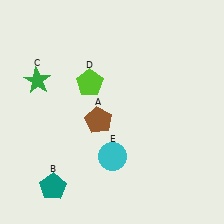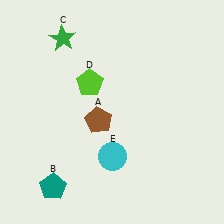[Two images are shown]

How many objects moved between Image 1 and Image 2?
1 object moved between the two images.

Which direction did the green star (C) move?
The green star (C) moved up.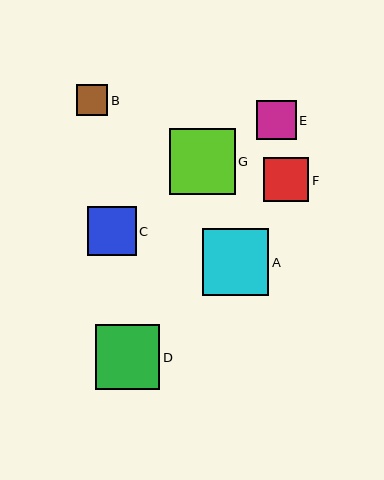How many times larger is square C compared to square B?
Square C is approximately 1.6 times the size of square B.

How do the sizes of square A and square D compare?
Square A and square D are approximately the same size.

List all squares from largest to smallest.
From largest to smallest: A, G, D, C, F, E, B.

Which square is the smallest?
Square B is the smallest with a size of approximately 31 pixels.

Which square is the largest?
Square A is the largest with a size of approximately 67 pixels.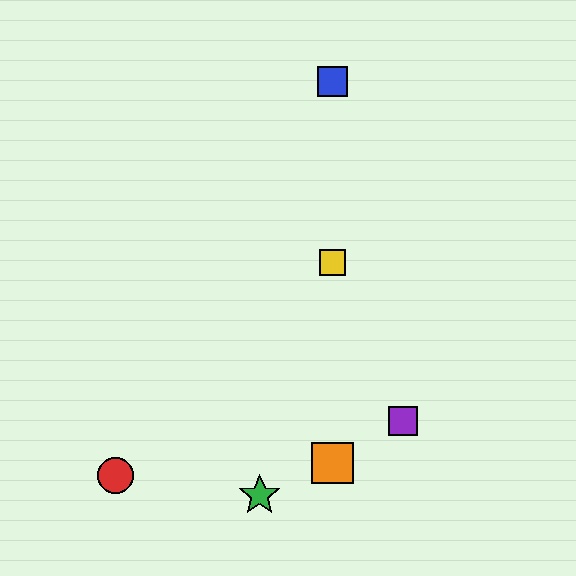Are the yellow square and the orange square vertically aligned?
Yes, both are at x≈332.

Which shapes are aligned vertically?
The blue square, the yellow square, the orange square are aligned vertically.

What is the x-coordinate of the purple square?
The purple square is at x≈403.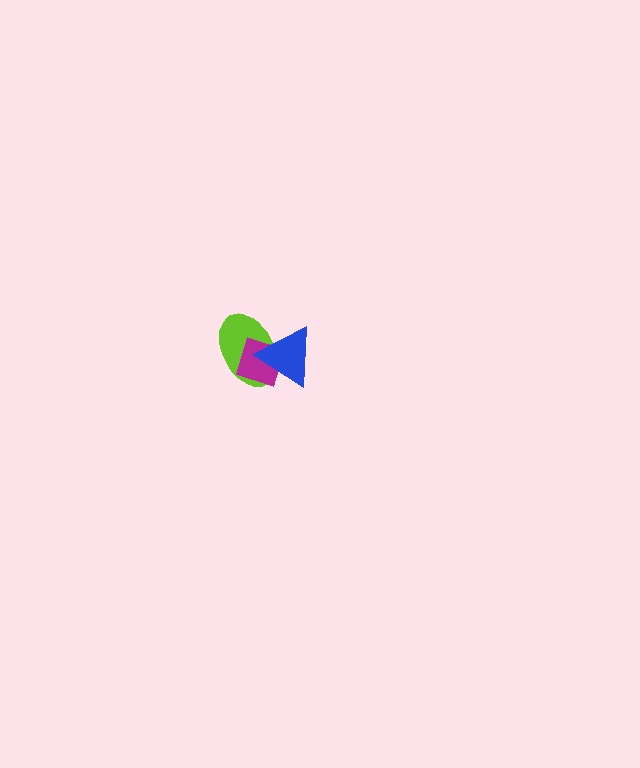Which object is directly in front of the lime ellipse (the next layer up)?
The magenta diamond is directly in front of the lime ellipse.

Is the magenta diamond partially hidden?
Yes, it is partially covered by another shape.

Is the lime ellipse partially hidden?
Yes, it is partially covered by another shape.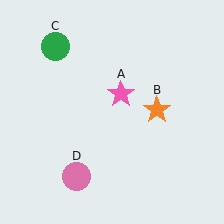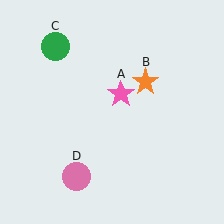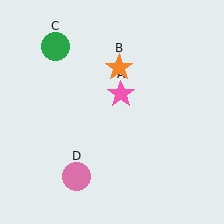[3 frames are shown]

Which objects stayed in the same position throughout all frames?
Pink star (object A) and green circle (object C) and pink circle (object D) remained stationary.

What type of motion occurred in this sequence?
The orange star (object B) rotated counterclockwise around the center of the scene.